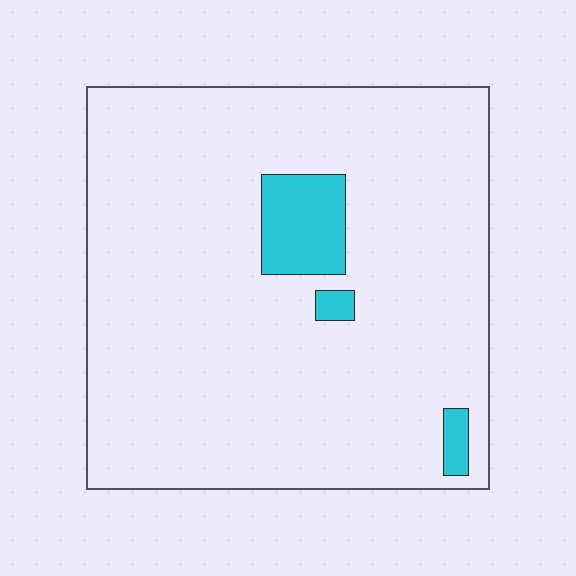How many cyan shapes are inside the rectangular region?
3.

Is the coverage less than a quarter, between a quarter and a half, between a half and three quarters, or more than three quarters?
Less than a quarter.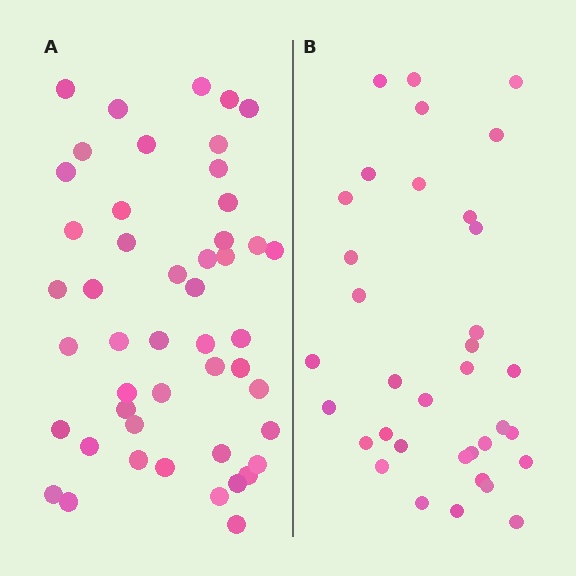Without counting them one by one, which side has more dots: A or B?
Region A (the left region) has more dots.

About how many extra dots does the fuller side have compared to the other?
Region A has approximately 15 more dots than region B.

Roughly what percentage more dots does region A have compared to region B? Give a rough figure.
About 35% more.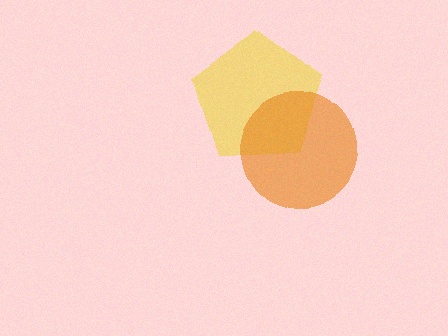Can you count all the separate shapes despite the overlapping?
Yes, there are 2 separate shapes.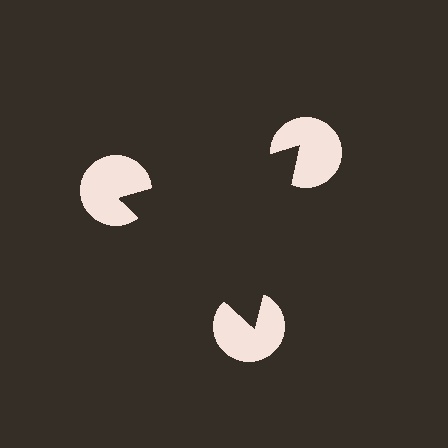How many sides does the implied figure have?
3 sides.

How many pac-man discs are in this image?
There are 3 — one at each vertex of the illusory triangle.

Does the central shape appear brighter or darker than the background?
It typically appears slightly darker than the background, even though no actual brightness change is drawn.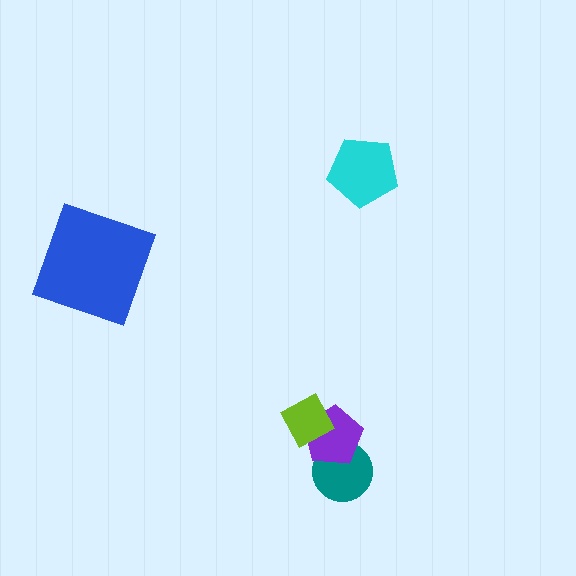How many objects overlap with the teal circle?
1 object overlaps with the teal circle.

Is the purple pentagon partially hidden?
Yes, it is partially covered by another shape.